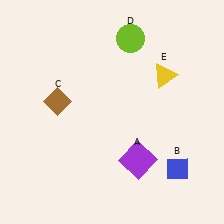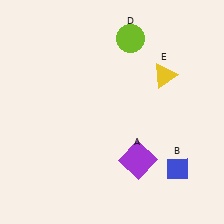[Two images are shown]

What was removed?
The brown diamond (C) was removed in Image 2.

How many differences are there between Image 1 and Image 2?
There is 1 difference between the two images.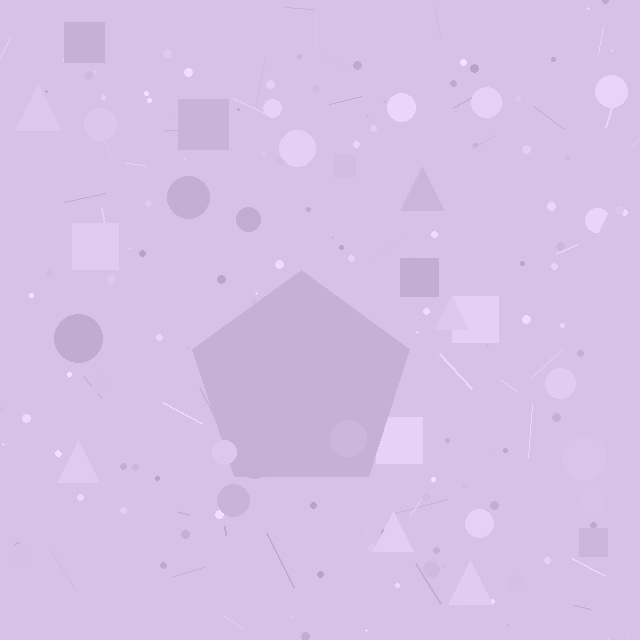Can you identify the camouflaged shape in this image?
The camouflaged shape is a pentagon.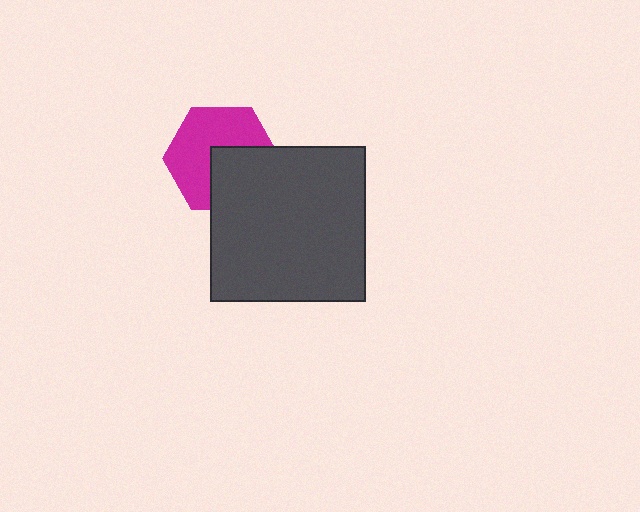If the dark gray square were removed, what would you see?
You would see the complete magenta hexagon.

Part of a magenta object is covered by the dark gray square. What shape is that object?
It is a hexagon.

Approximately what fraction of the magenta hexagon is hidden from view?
Roughly 41% of the magenta hexagon is hidden behind the dark gray square.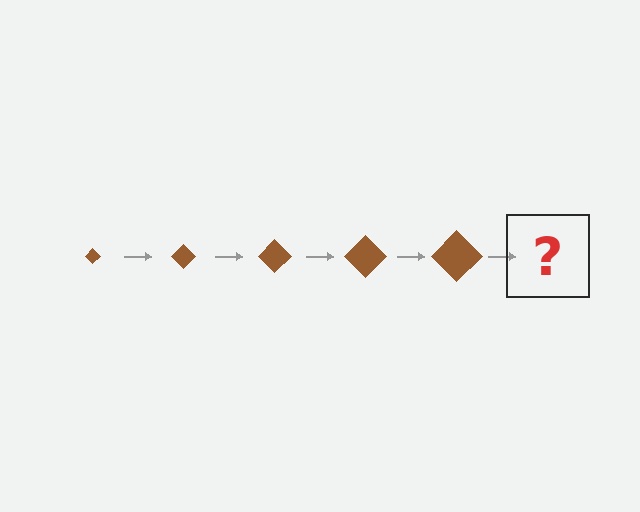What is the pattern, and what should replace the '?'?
The pattern is that the diamond gets progressively larger each step. The '?' should be a brown diamond, larger than the previous one.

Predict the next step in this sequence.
The next step is a brown diamond, larger than the previous one.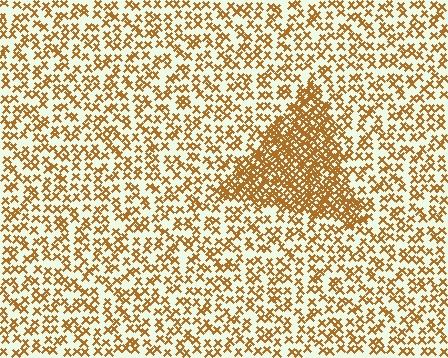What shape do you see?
I see a triangle.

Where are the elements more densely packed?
The elements are more densely packed inside the triangle boundary.